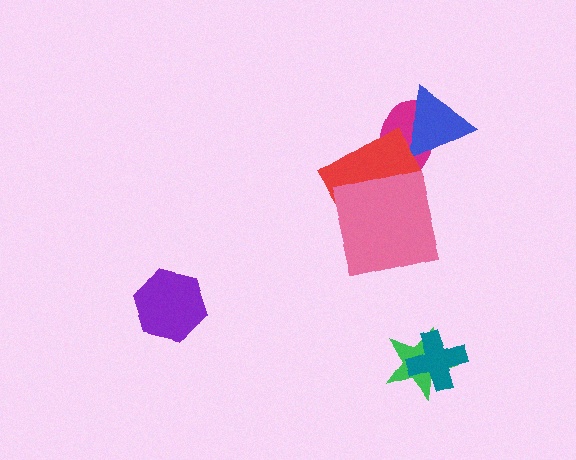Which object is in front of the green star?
The teal cross is in front of the green star.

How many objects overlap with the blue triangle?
1 object overlaps with the blue triangle.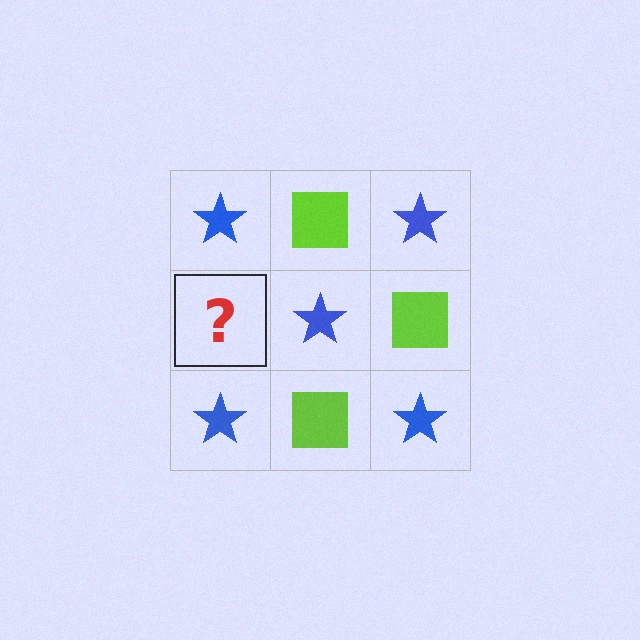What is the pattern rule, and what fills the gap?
The rule is that it alternates blue star and lime square in a checkerboard pattern. The gap should be filled with a lime square.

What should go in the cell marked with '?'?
The missing cell should contain a lime square.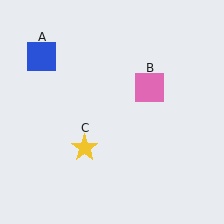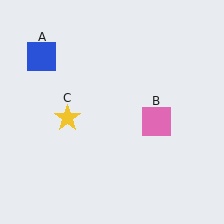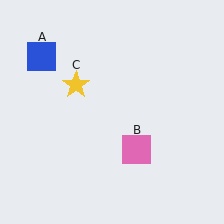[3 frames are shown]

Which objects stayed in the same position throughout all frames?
Blue square (object A) remained stationary.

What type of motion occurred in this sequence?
The pink square (object B), yellow star (object C) rotated clockwise around the center of the scene.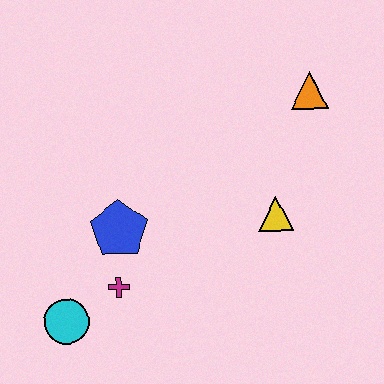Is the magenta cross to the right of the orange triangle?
No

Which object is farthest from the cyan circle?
The orange triangle is farthest from the cyan circle.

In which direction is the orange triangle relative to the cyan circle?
The orange triangle is to the right of the cyan circle.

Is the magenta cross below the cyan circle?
No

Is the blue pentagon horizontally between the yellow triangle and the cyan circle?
Yes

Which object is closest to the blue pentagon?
The magenta cross is closest to the blue pentagon.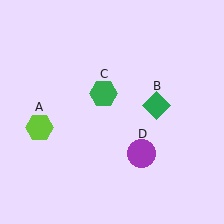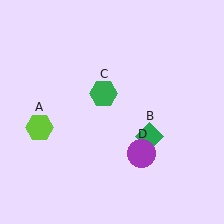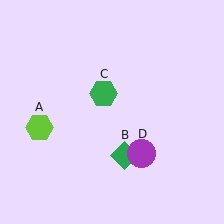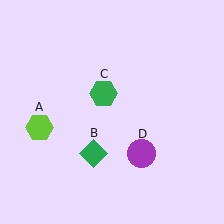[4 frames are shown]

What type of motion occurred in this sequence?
The green diamond (object B) rotated clockwise around the center of the scene.